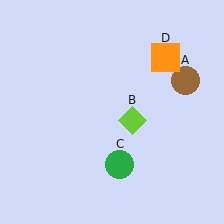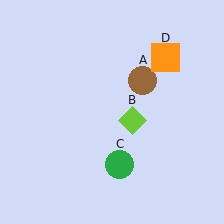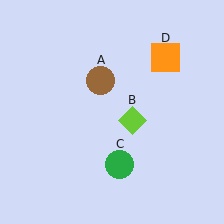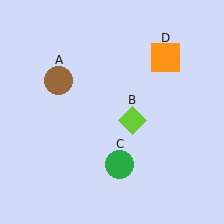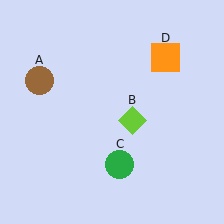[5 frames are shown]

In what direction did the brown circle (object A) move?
The brown circle (object A) moved left.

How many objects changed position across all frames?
1 object changed position: brown circle (object A).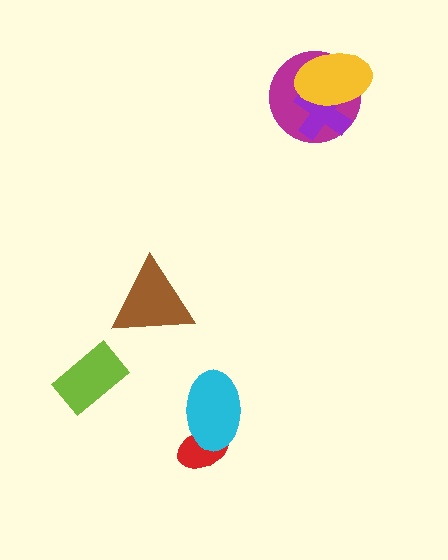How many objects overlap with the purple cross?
2 objects overlap with the purple cross.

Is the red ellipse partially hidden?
Yes, it is partially covered by another shape.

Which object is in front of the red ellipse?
The cyan ellipse is in front of the red ellipse.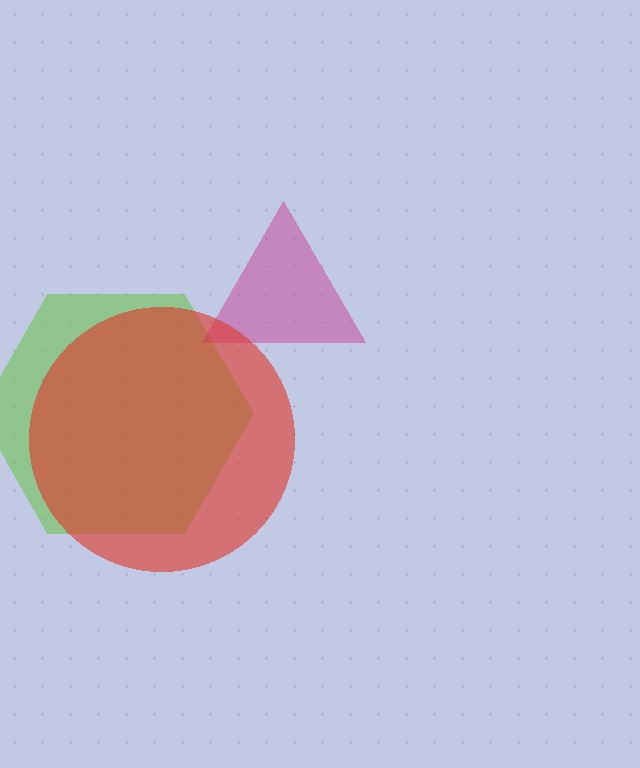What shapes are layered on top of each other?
The layered shapes are: a lime hexagon, a magenta triangle, a red circle.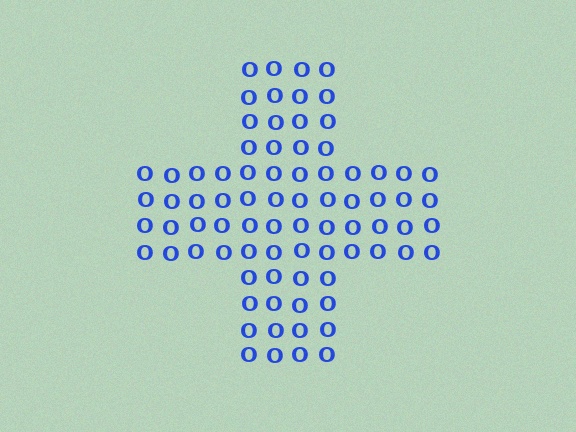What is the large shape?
The large shape is a cross.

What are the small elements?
The small elements are letter O's.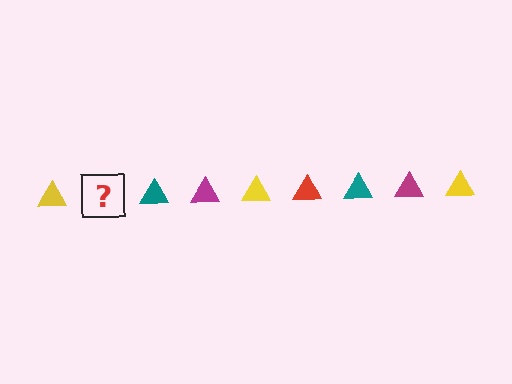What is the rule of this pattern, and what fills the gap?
The rule is that the pattern cycles through yellow, red, teal, magenta triangles. The gap should be filled with a red triangle.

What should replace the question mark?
The question mark should be replaced with a red triangle.